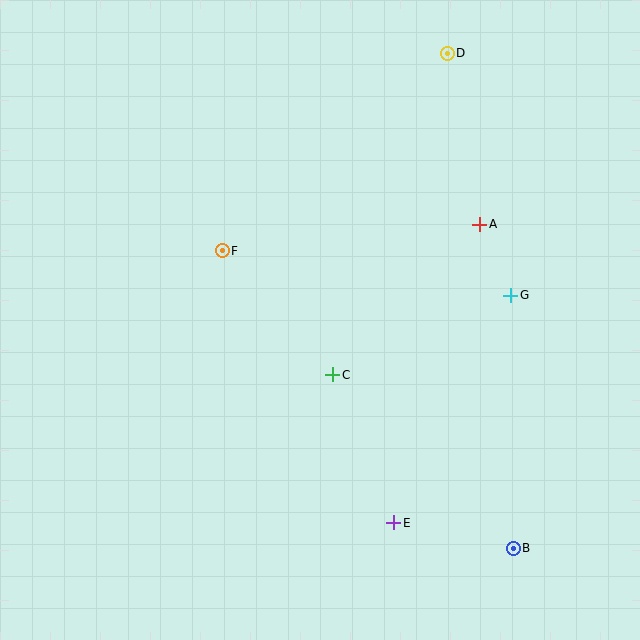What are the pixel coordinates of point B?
Point B is at (513, 548).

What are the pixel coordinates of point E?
Point E is at (394, 523).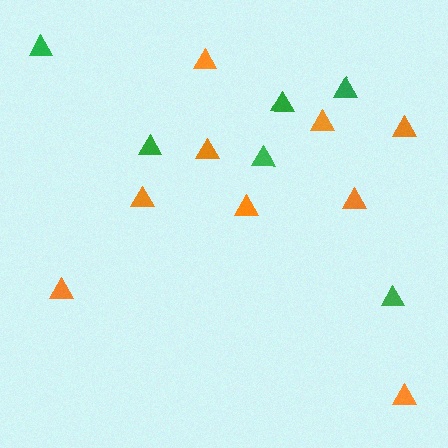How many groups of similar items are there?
There are 2 groups: one group of orange triangles (9) and one group of green triangles (6).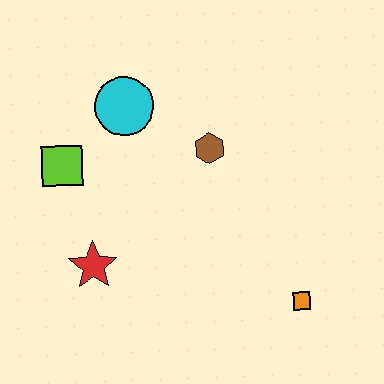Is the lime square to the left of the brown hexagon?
Yes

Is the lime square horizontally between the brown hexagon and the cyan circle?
No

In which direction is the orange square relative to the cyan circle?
The orange square is below the cyan circle.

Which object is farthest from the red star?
The orange square is farthest from the red star.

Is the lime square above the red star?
Yes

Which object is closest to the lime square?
The cyan circle is closest to the lime square.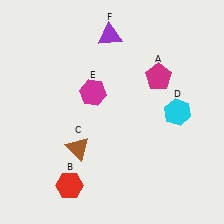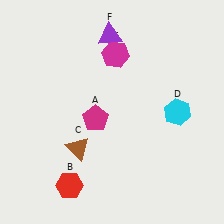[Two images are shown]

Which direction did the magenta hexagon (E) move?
The magenta hexagon (E) moved up.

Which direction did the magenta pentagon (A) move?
The magenta pentagon (A) moved left.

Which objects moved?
The objects that moved are: the magenta pentagon (A), the magenta hexagon (E).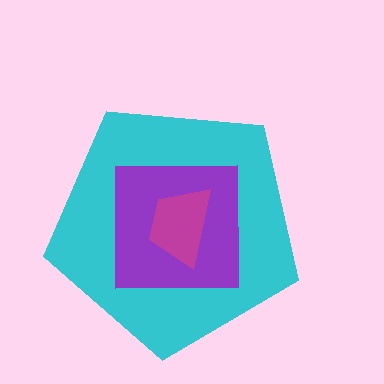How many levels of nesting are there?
3.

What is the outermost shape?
The cyan pentagon.